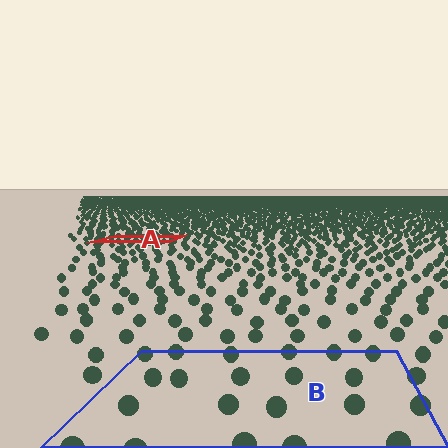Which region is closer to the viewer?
Region B is closer. The texture elements there are larger and more spread out.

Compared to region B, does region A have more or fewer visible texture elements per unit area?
Region A has more texture elements per unit area — they are packed more densely because it is farther away.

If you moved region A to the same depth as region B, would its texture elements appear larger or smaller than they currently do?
They would appear larger. At a closer depth, the same texture elements are projected at a bigger on-screen size.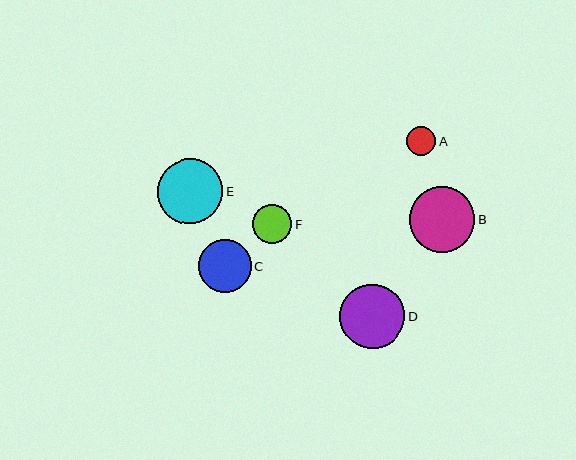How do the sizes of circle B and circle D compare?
Circle B and circle D are approximately the same size.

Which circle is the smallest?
Circle A is the smallest with a size of approximately 29 pixels.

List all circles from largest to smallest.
From largest to smallest: B, E, D, C, F, A.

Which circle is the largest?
Circle B is the largest with a size of approximately 66 pixels.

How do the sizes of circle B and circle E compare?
Circle B and circle E are approximately the same size.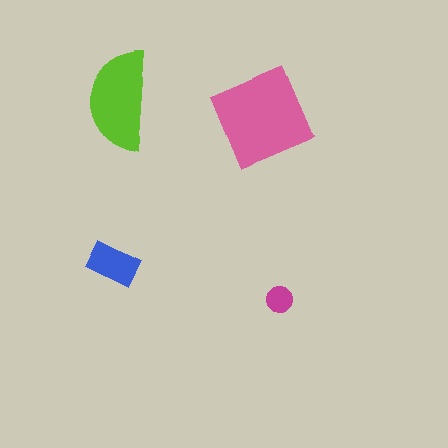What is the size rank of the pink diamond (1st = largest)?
1st.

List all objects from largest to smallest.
The pink diamond, the lime semicircle, the blue rectangle, the magenta circle.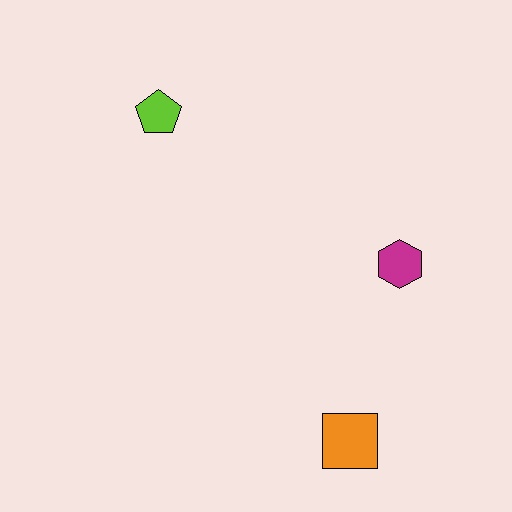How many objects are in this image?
There are 3 objects.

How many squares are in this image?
There is 1 square.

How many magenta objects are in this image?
There is 1 magenta object.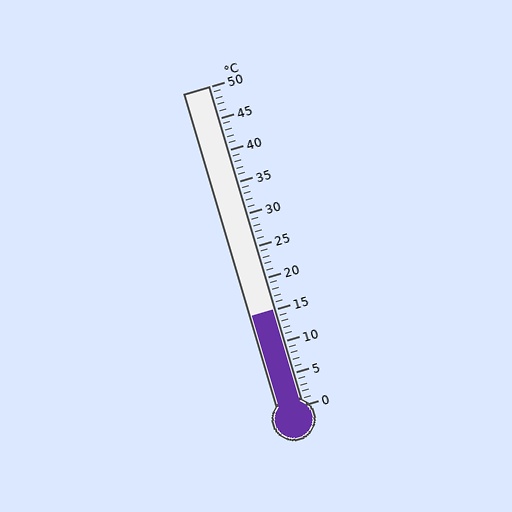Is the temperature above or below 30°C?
The temperature is below 30°C.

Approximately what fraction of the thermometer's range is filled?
The thermometer is filled to approximately 30% of its range.